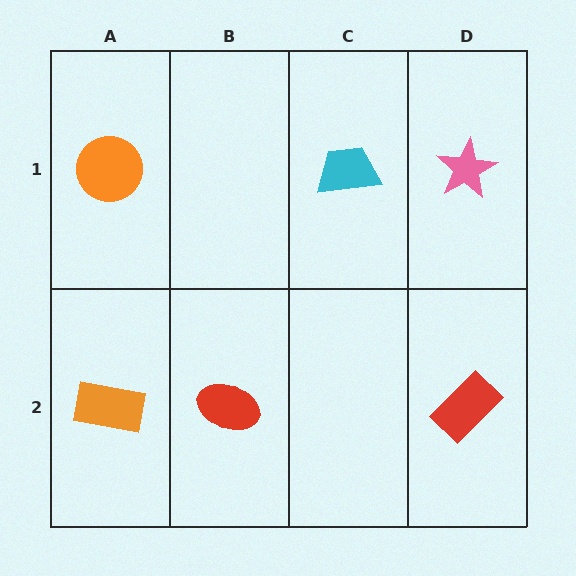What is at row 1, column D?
A pink star.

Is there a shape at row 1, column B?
No, that cell is empty.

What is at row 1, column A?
An orange circle.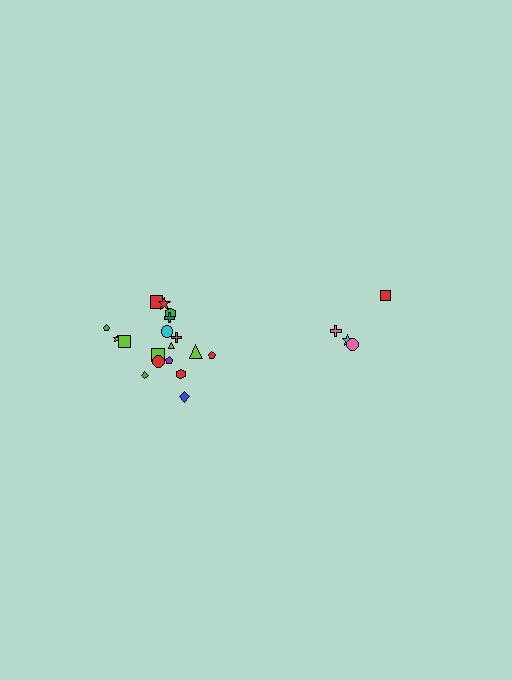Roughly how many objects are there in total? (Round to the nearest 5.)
Roughly 20 objects in total.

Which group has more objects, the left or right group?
The left group.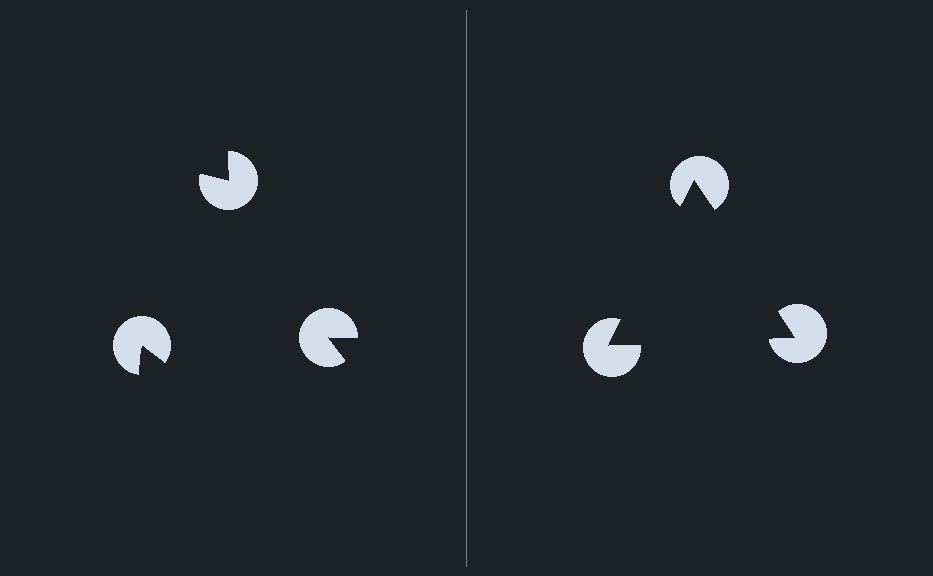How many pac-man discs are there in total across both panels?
6 — 3 on each side.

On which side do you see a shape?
An illusory triangle appears on the right side. On the left side the wedge cuts are rotated, so no coherent shape forms.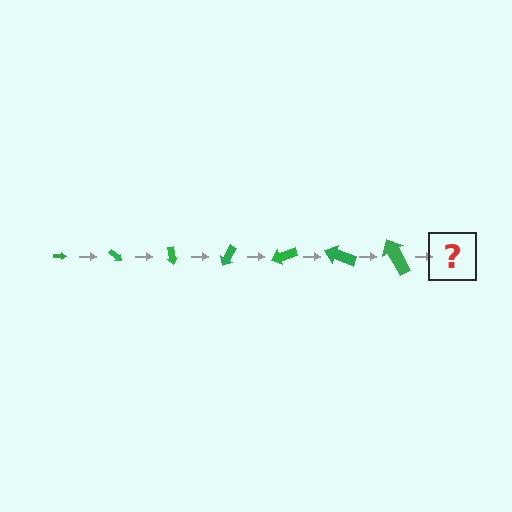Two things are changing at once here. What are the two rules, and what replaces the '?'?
The two rules are that the arrow grows larger each step and it rotates 40 degrees each step. The '?' should be an arrow, larger than the previous one and rotated 280 degrees from the start.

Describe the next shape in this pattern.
It should be an arrow, larger than the previous one and rotated 280 degrees from the start.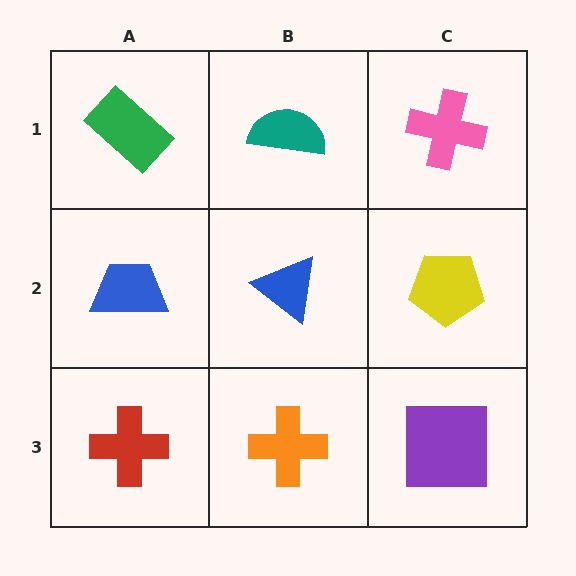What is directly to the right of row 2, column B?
A yellow pentagon.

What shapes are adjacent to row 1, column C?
A yellow pentagon (row 2, column C), a teal semicircle (row 1, column B).